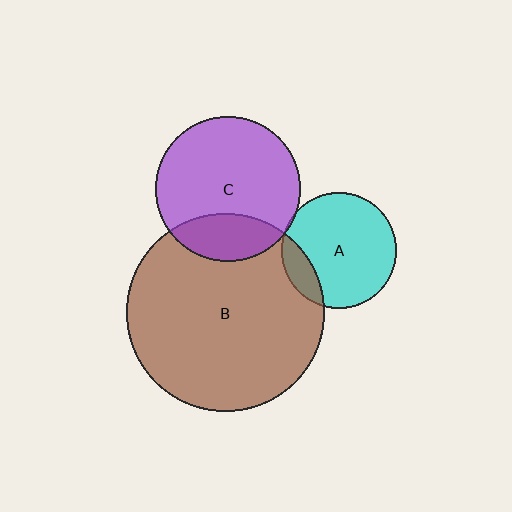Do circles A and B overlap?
Yes.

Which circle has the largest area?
Circle B (brown).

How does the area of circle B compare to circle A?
Approximately 3.0 times.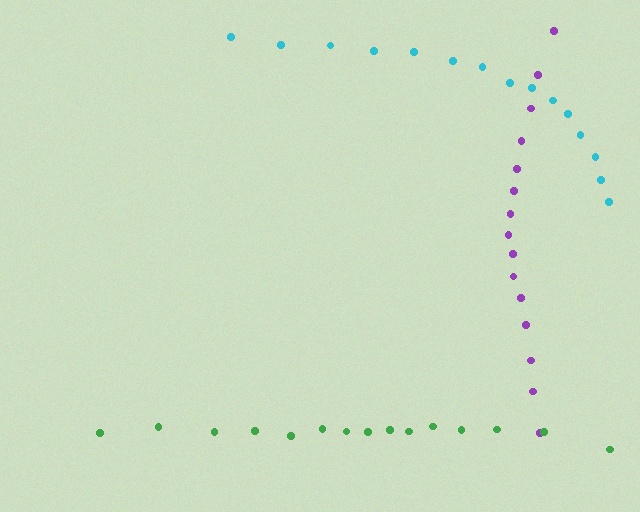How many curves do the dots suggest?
There are 3 distinct paths.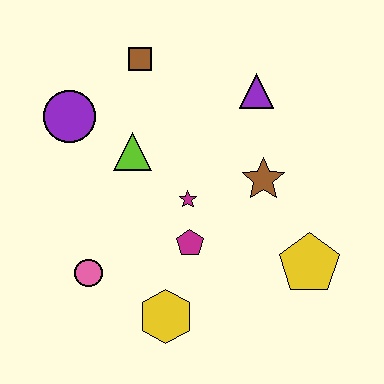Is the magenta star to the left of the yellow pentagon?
Yes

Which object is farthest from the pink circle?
The purple triangle is farthest from the pink circle.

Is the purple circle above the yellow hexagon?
Yes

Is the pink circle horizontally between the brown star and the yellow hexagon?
No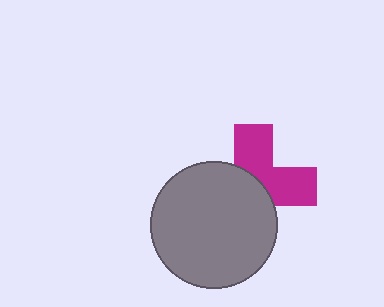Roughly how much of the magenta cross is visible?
About half of it is visible (roughly 46%).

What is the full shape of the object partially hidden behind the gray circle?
The partially hidden object is a magenta cross.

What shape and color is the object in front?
The object in front is a gray circle.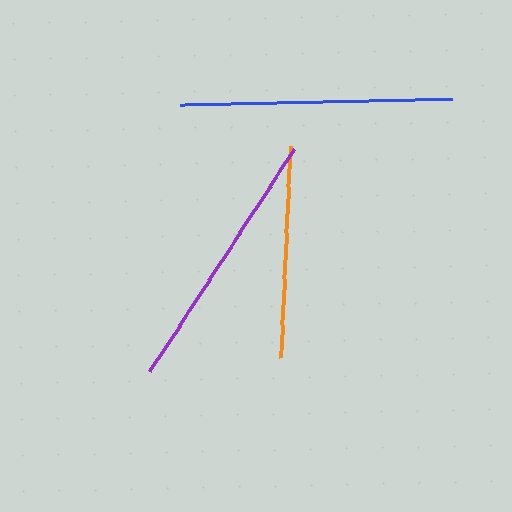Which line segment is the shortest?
The orange line is the shortest at approximately 211 pixels.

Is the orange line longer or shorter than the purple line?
The purple line is longer than the orange line.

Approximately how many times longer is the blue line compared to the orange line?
The blue line is approximately 1.3 times the length of the orange line.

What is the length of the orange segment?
The orange segment is approximately 211 pixels long.